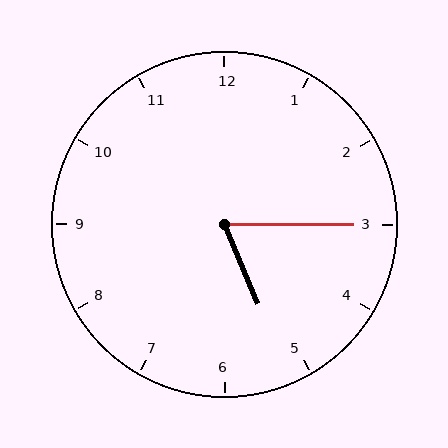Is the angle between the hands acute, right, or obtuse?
It is acute.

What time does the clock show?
5:15.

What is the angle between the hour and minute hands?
Approximately 68 degrees.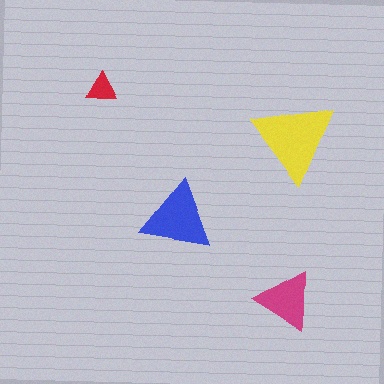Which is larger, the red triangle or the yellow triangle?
The yellow one.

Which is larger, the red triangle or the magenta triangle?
The magenta one.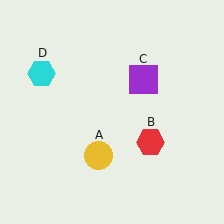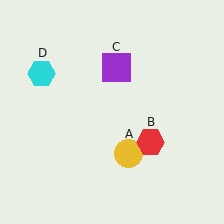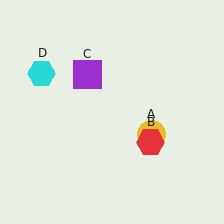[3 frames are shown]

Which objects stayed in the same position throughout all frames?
Red hexagon (object B) and cyan hexagon (object D) remained stationary.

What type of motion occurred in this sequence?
The yellow circle (object A), purple square (object C) rotated counterclockwise around the center of the scene.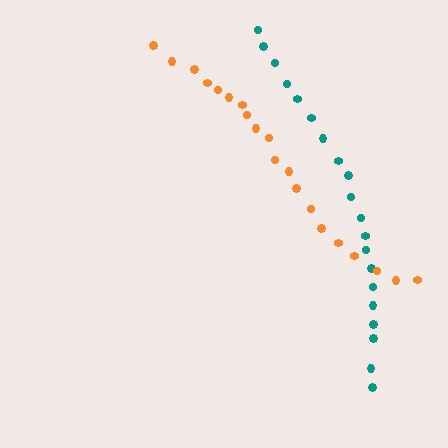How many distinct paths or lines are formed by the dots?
There are 2 distinct paths.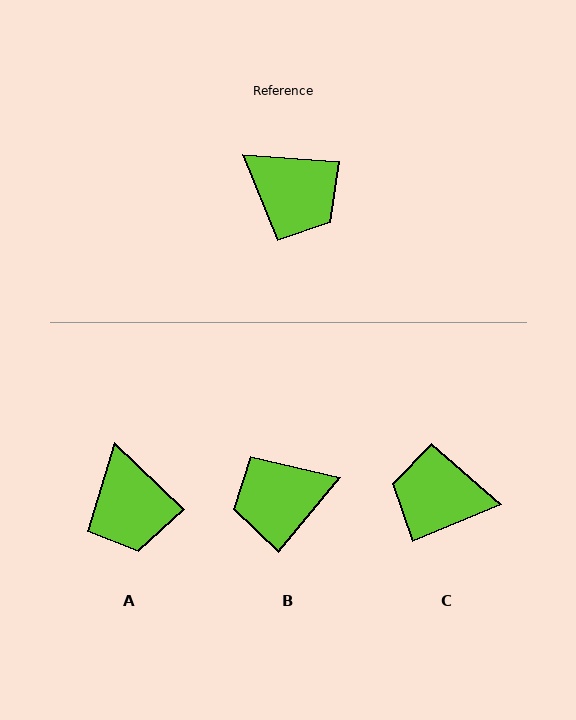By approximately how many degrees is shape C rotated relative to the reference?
Approximately 153 degrees clockwise.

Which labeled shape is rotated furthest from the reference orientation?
C, about 153 degrees away.